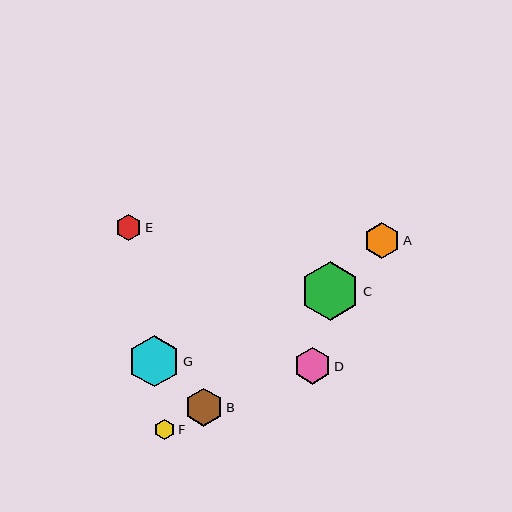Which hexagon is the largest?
Hexagon C is the largest with a size of approximately 59 pixels.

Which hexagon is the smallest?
Hexagon F is the smallest with a size of approximately 20 pixels.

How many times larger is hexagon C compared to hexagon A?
Hexagon C is approximately 1.7 times the size of hexagon A.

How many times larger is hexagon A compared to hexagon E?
Hexagon A is approximately 1.4 times the size of hexagon E.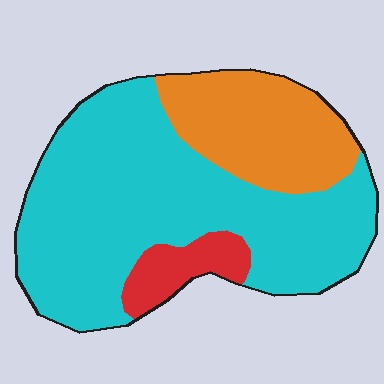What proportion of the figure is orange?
Orange covers roughly 25% of the figure.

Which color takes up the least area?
Red, at roughly 10%.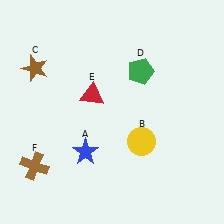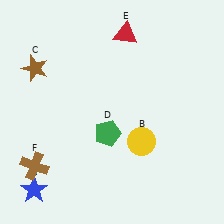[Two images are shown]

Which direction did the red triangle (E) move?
The red triangle (E) moved up.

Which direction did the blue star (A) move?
The blue star (A) moved left.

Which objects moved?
The objects that moved are: the blue star (A), the green pentagon (D), the red triangle (E).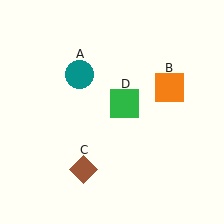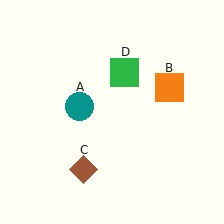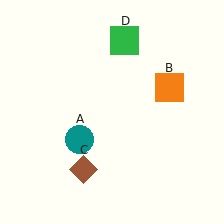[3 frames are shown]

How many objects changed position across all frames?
2 objects changed position: teal circle (object A), green square (object D).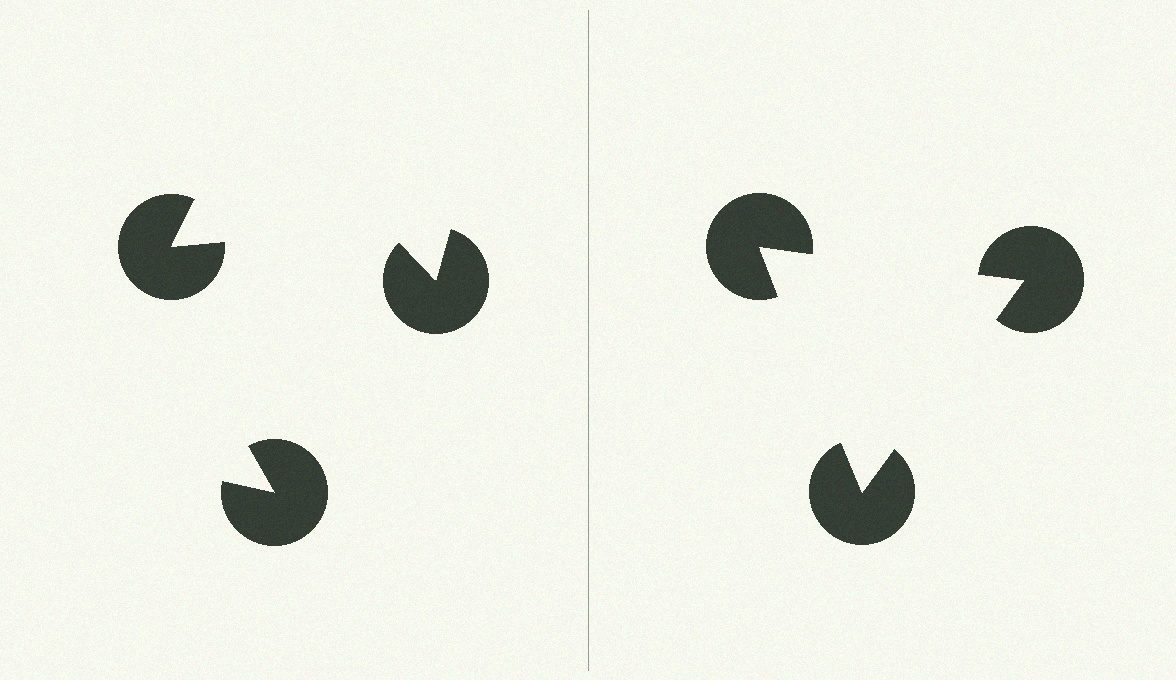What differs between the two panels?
The pac-man discs are positioned identically on both sides; only the wedge orientations differ. On the right they align to a triangle; on the left they are misaligned.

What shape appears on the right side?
An illusory triangle.